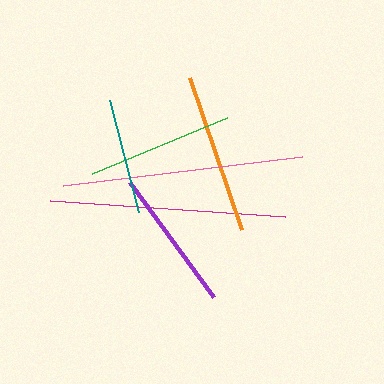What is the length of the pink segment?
The pink segment is approximately 241 pixels long.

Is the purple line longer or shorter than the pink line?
The pink line is longer than the purple line.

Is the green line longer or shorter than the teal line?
The green line is longer than the teal line.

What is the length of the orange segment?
The orange segment is approximately 160 pixels long.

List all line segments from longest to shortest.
From longest to shortest: pink, magenta, orange, green, purple, teal.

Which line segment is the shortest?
The teal line is the shortest at approximately 115 pixels.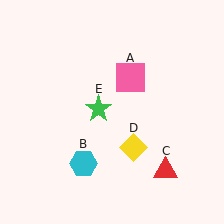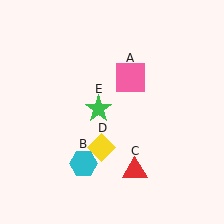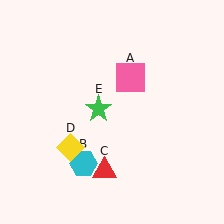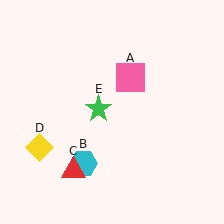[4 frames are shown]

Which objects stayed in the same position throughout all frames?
Pink square (object A) and cyan hexagon (object B) and green star (object E) remained stationary.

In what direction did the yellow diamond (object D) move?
The yellow diamond (object D) moved left.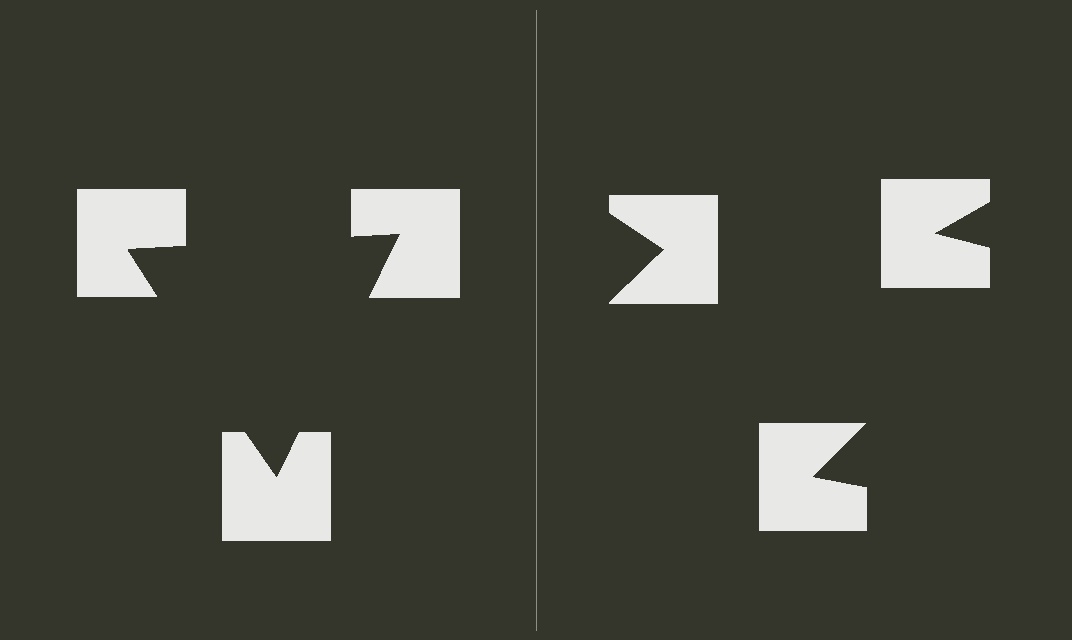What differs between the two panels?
The notched squares are positioned identically on both sides; only the wedge orientations differ. On the left they align to a triangle; on the right they are misaligned.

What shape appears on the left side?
An illusory triangle.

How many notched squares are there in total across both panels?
6 — 3 on each side.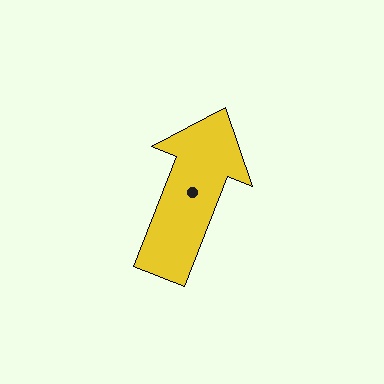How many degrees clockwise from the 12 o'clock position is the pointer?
Approximately 21 degrees.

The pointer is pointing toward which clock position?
Roughly 1 o'clock.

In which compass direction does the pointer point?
North.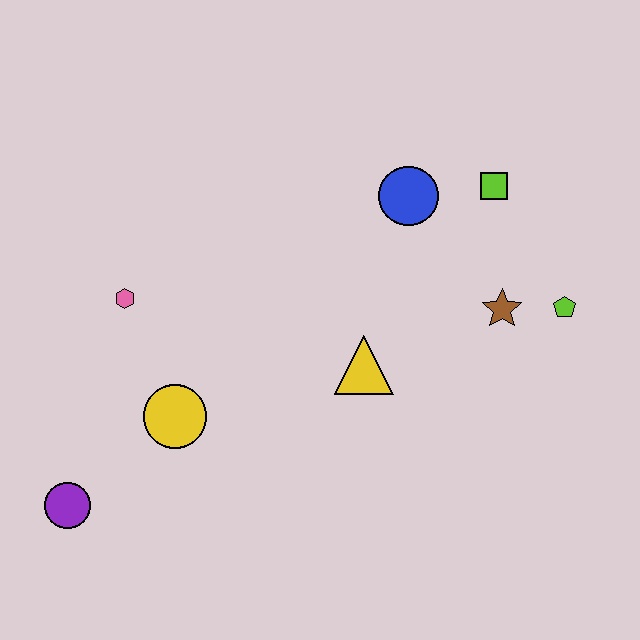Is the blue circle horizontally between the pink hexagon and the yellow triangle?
No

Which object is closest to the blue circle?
The lime square is closest to the blue circle.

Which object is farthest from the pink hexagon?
The lime pentagon is farthest from the pink hexagon.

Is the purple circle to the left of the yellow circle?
Yes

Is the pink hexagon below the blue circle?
Yes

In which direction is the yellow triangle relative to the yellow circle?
The yellow triangle is to the right of the yellow circle.